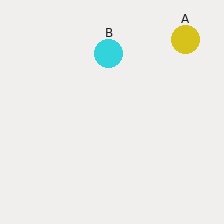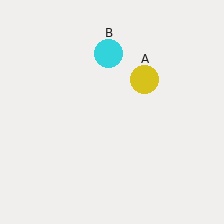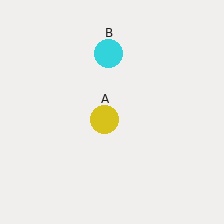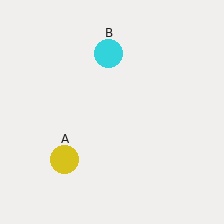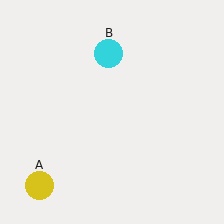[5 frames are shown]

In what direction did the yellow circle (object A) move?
The yellow circle (object A) moved down and to the left.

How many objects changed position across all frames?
1 object changed position: yellow circle (object A).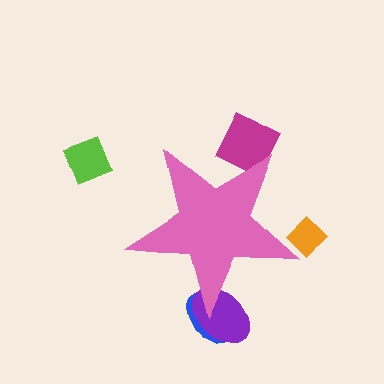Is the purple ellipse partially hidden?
Yes, the purple ellipse is partially hidden behind the pink star.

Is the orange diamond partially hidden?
Yes, the orange diamond is partially hidden behind the pink star.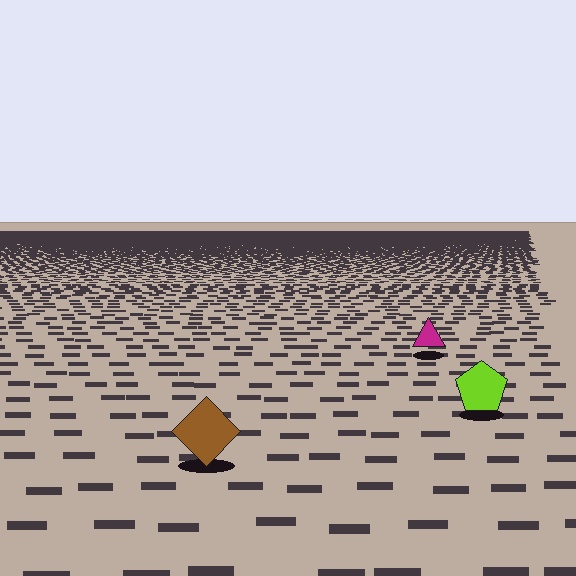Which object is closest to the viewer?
The brown diamond is closest. The texture marks near it are larger and more spread out.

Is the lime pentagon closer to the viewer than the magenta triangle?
Yes. The lime pentagon is closer — you can tell from the texture gradient: the ground texture is coarser near it.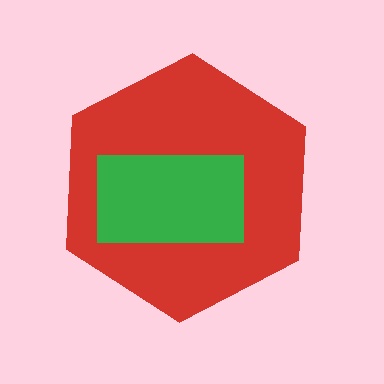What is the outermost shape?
The red hexagon.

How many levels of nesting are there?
2.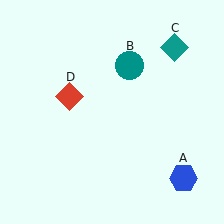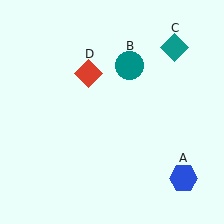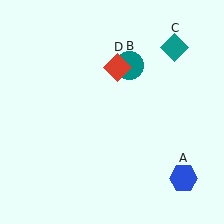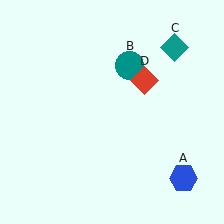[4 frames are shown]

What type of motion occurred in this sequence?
The red diamond (object D) rotated clockwise around the center of the scene.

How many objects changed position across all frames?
1 object changed position: red diamond (object D).